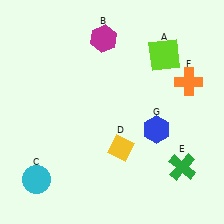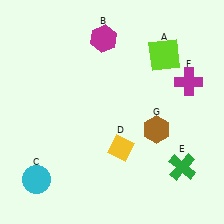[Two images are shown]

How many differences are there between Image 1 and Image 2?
There are 2 differences between the two images.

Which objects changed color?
F changed from orange to magenta. G changed from blue to brown.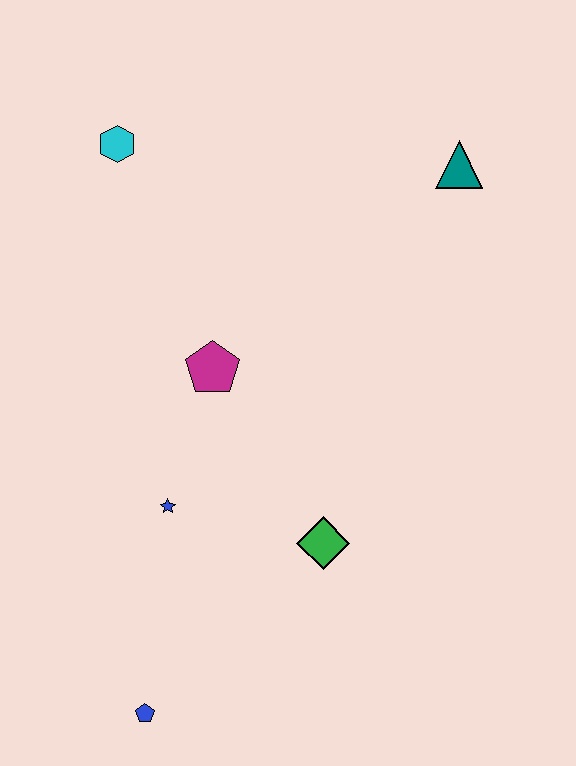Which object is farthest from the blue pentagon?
The teal triangle is farthest from the blue pentagon.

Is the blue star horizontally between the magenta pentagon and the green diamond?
No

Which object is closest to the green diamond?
The blue star is closest to the green diamond.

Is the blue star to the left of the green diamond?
Yes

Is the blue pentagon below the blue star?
Yes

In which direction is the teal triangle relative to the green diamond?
The teal triangle is above the green diamond.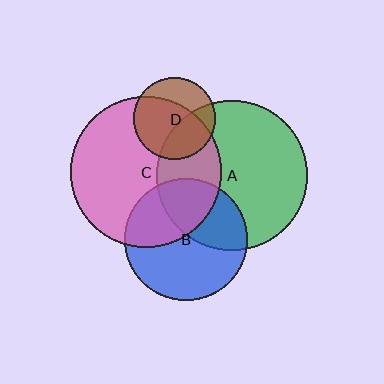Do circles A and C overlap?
Yes.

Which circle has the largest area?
Circle C (pink).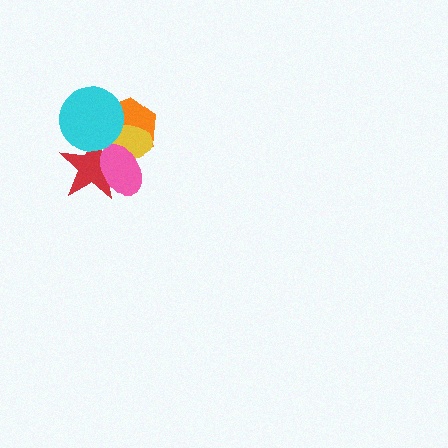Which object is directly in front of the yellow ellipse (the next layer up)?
The red star is directly in front of the yellow ellipse.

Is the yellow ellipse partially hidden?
Yes, it is partially covered by another shape.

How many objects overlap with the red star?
4 objects overlap with the red star.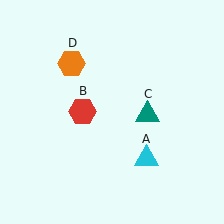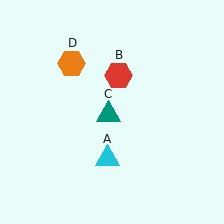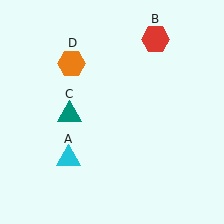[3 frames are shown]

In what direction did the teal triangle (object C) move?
The teal triangle (object C) moved left.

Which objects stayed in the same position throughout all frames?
Orange hexagon (object D) remained stationary.